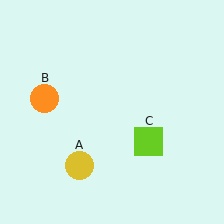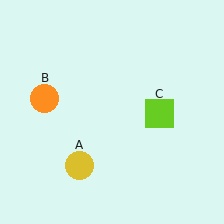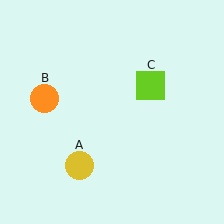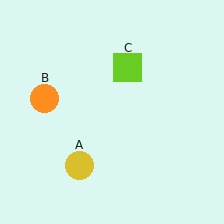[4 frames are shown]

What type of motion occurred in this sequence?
The lime square (object C) rotated counterclockwise around the center of the scene.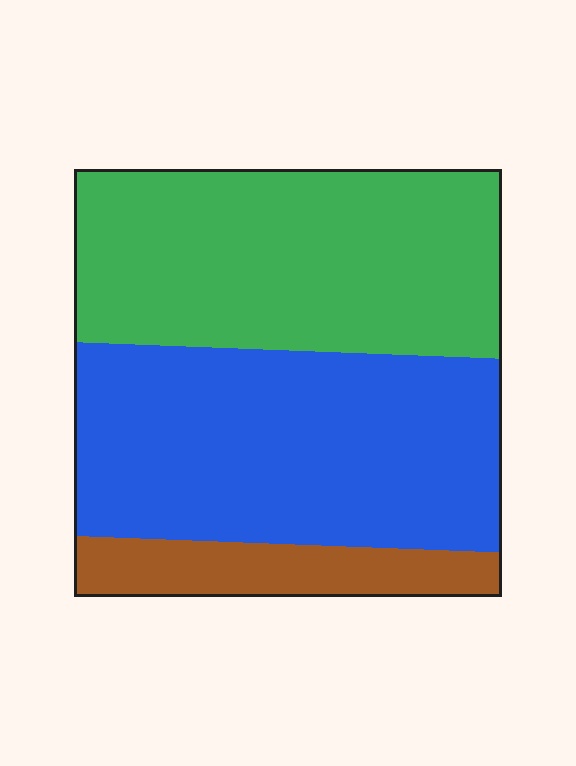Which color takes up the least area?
Brown, at roughly 10%.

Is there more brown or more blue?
Blue.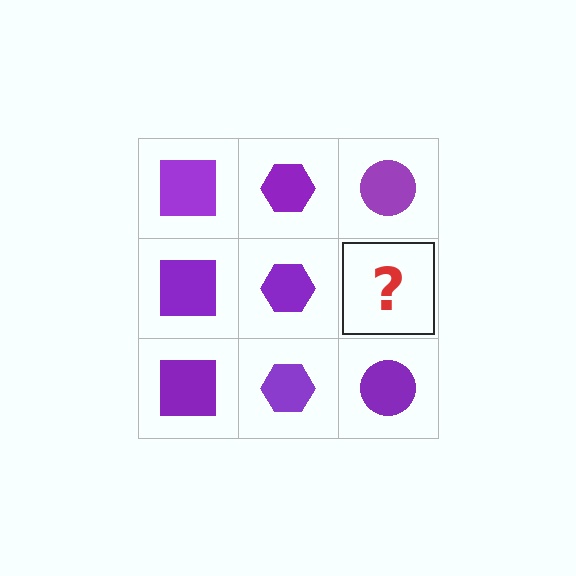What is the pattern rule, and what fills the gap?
The rule is that each column has a consistent shape. The gap should be filled with a purple circle.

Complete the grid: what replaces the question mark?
The question mark should be replaced with a purple circle.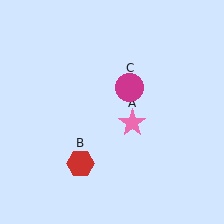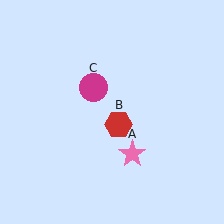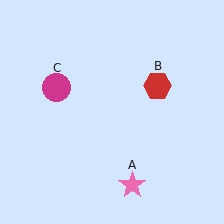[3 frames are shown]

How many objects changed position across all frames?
3 objects changed position: pink star (object A), red hexagon (object B), magenta circle (object C).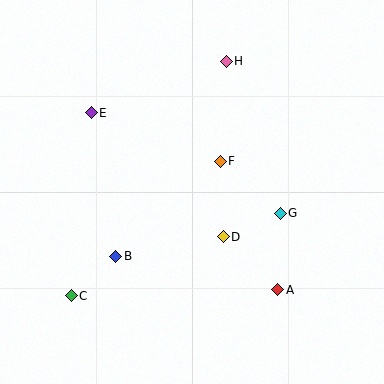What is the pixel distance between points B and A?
The distance between B and A is 165 pixels.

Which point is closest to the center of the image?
Point F at (220, 161) is closest to the center.